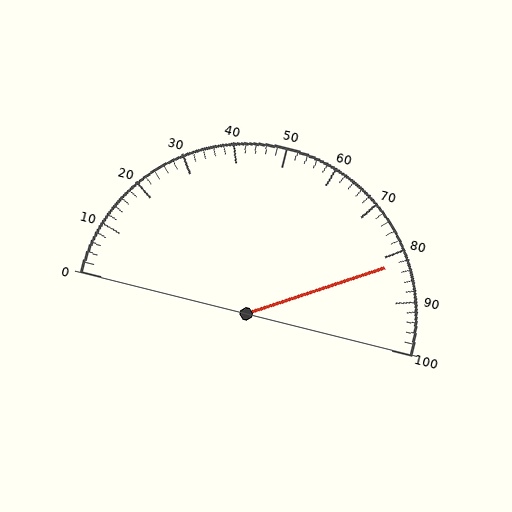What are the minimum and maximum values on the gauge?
The gauge ranges from 0 to 100.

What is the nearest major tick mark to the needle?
The nearest major tick mark is 80.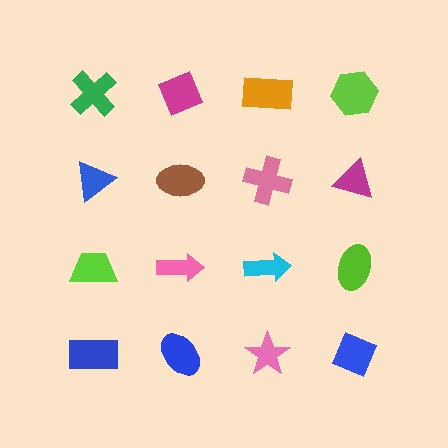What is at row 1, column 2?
A magenta diamond.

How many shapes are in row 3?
4 shapes.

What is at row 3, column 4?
A lime ellipse.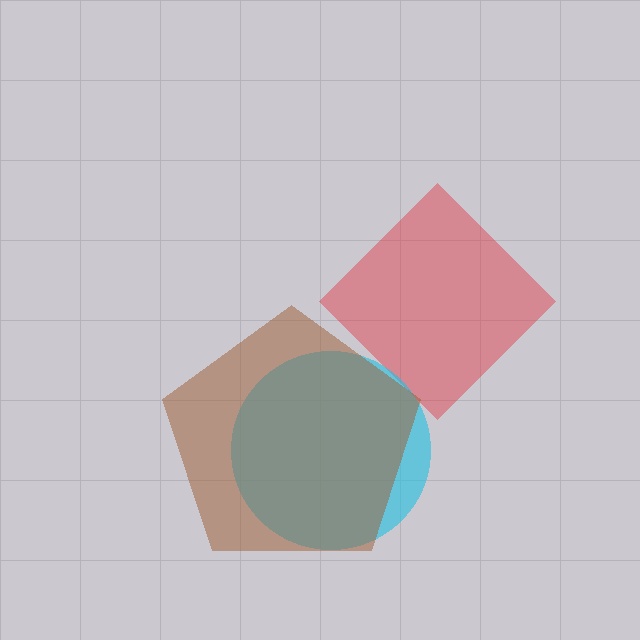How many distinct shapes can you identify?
There are 3 distinct shapes: a red diamond, a cyan circle, a brown pentagon.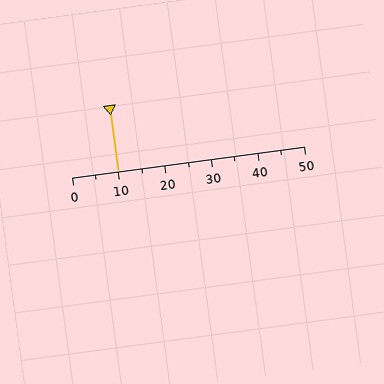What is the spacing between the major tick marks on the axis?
The major ticks are spaced 10 apart.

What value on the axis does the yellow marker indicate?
The marker indicates approximately 10.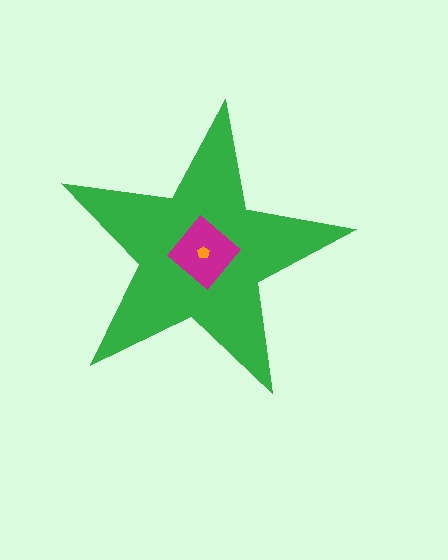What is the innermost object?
The orange pentagon.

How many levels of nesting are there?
3.